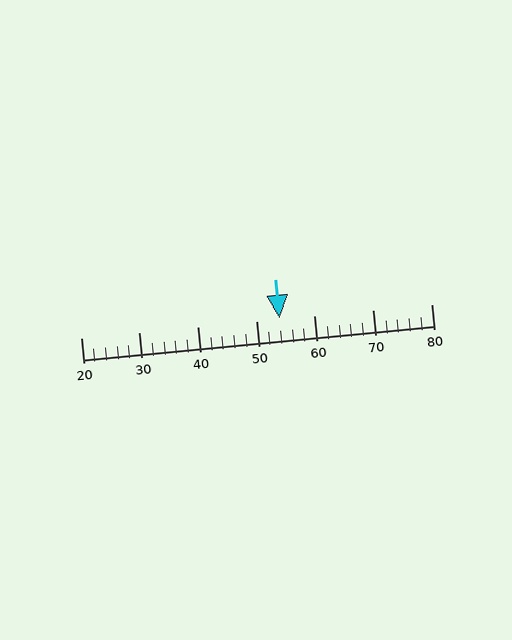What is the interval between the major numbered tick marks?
The major tick marks are spaced 10 units apart.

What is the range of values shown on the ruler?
The ruler shows values from 20 to 80.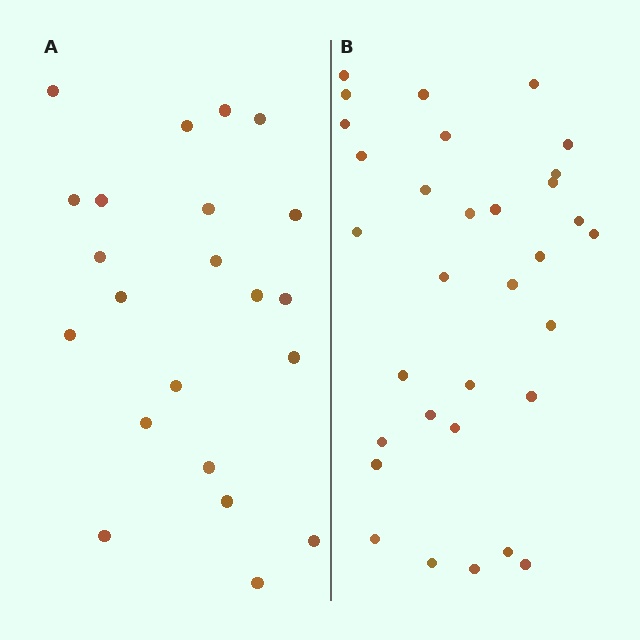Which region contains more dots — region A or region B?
Region B (the right region) has more dots.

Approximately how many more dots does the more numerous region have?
Region B has roughly 10 or so more dots than region A.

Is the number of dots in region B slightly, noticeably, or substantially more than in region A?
Region B has substantially more. The ratio is roughly 1.5 to 1.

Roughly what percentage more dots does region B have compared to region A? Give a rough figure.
About 45% more.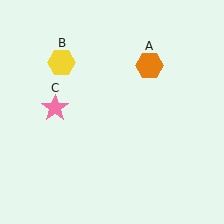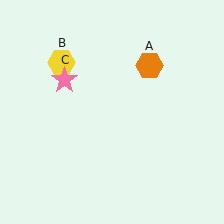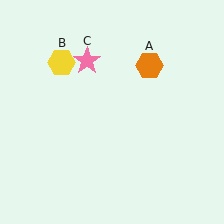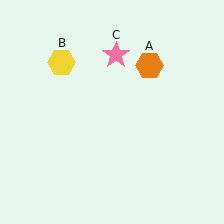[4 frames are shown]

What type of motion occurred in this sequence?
The pink star (object C) rotated clockwise around the center of the scene.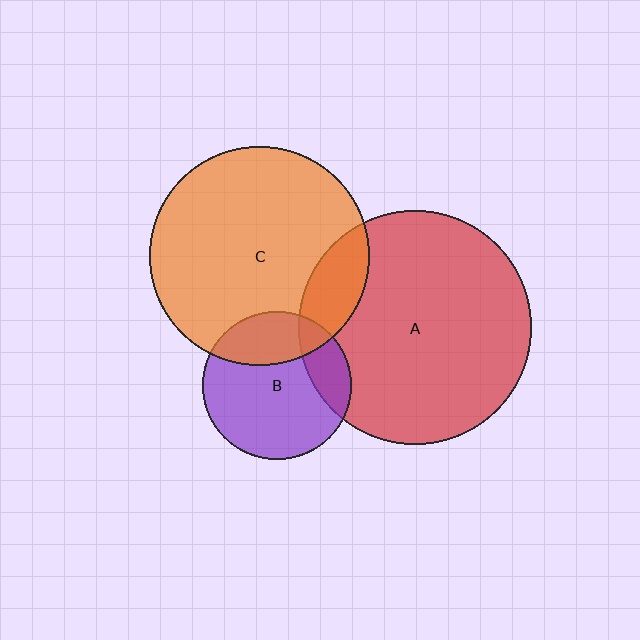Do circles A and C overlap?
Yes.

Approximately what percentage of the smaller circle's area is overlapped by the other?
Approximately 15%.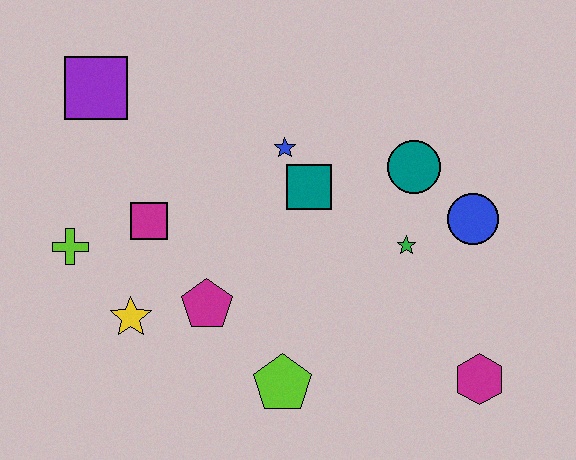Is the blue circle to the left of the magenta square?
No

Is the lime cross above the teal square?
No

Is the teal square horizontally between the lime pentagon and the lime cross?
No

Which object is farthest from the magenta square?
The magenta hexagon is farthest from the magenta square.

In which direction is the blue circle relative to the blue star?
The blue circle is to the right of the blue star.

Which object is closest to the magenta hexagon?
The green star is closest to the magenta hexagon.